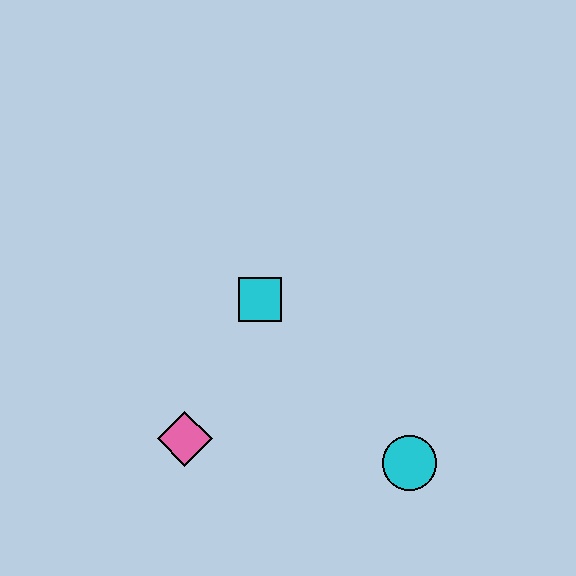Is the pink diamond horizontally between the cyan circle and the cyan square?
No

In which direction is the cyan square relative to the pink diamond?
The cyan square is above the pink diamond.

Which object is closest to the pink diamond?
The cyan square is closest to the pink diamond.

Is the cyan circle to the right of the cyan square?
Yes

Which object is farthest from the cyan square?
The cyan circle is farthest from the cyan square.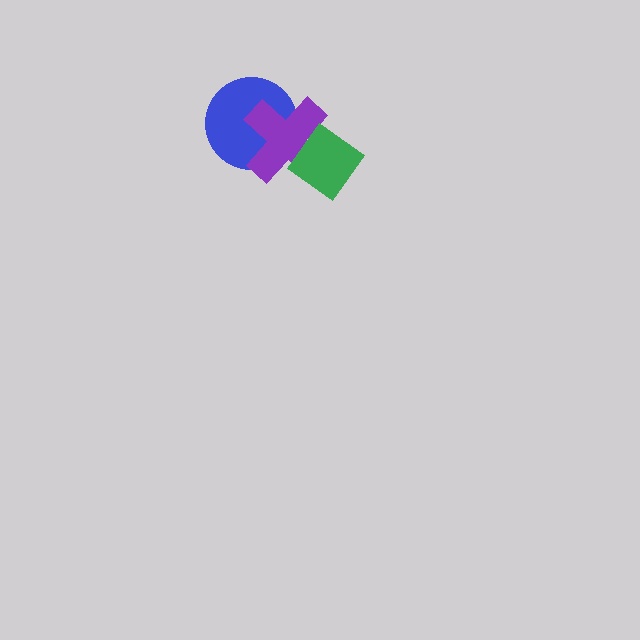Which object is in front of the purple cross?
The green diamond is in front of the purple cross.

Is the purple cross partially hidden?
Yes, it is partially covered by another shape.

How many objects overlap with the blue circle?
1 object overlaps with the blue circle.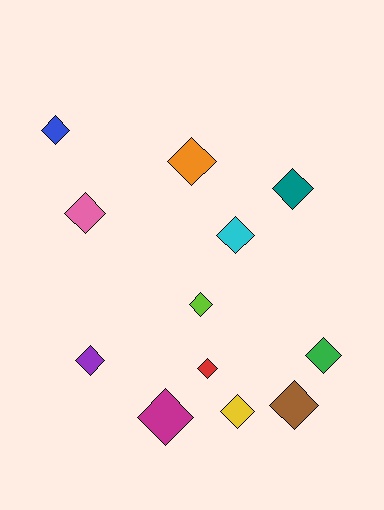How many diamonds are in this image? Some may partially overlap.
There are 12 diamonds.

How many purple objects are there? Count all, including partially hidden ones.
There is 1 purple object.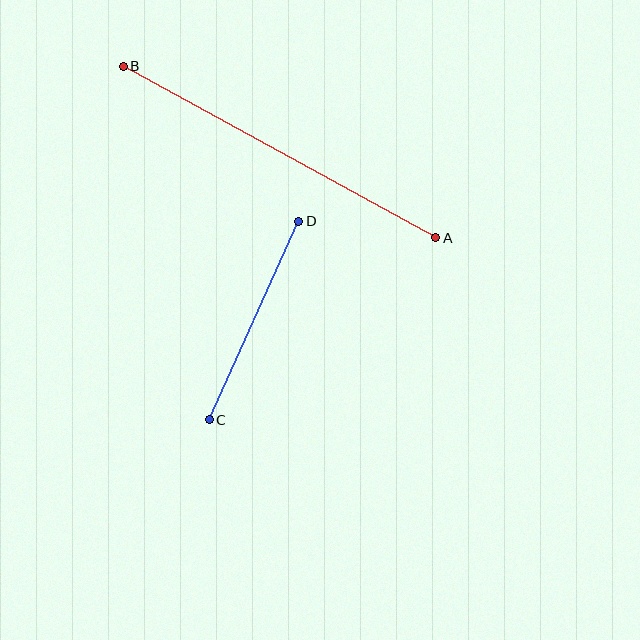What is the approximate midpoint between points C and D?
The midpoint is at approximately (254, 320) pixels.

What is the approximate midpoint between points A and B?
The midpoint is at approximately (280, 152) pixels.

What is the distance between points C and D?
The distance is approximately 218 pixels.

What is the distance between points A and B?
The distance is approximately 356 pixels.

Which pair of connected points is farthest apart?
Points A and B are farthest apart.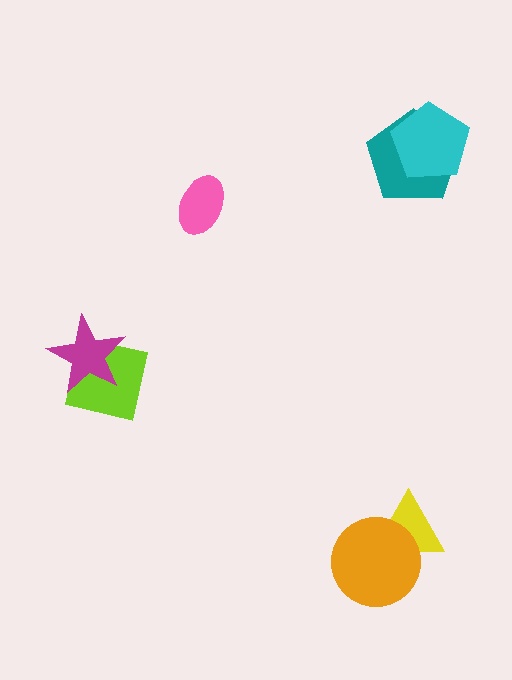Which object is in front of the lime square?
The magenta star is in front of the lime square.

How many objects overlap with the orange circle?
1 object overlaps with the orange circle.